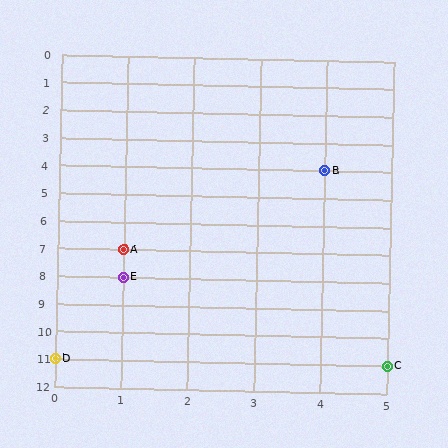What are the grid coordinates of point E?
Point E is at grid coordinates (1, 8).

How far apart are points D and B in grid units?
Points D and B are 4 columns and 7 rows apart (about 8.1 grid units diagonally).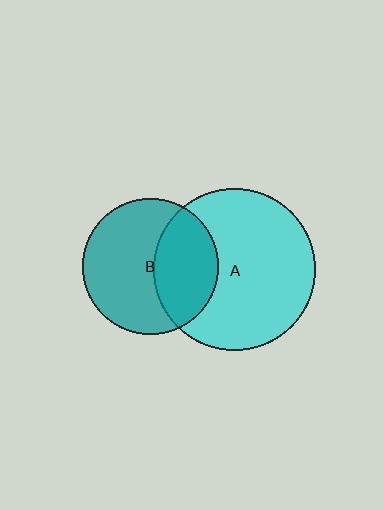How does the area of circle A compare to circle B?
Approximately 1.4 times.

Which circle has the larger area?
Circle A (cyan).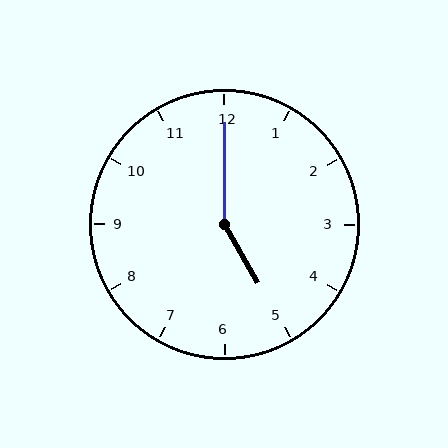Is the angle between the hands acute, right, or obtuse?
It is obtuse.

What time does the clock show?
5:00.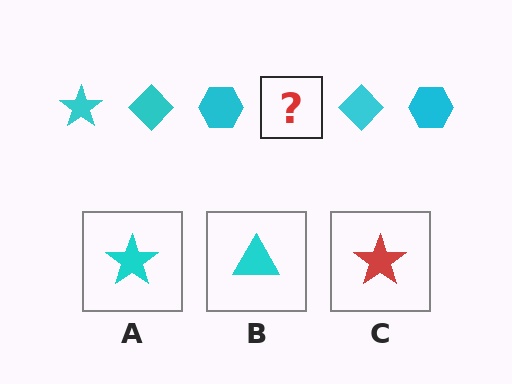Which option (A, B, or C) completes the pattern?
A.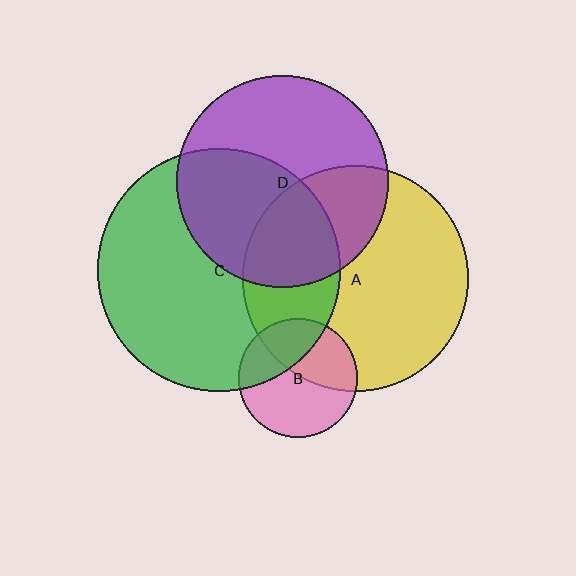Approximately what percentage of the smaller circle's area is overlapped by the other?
Approximately 35%.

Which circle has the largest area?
Circle C (green).